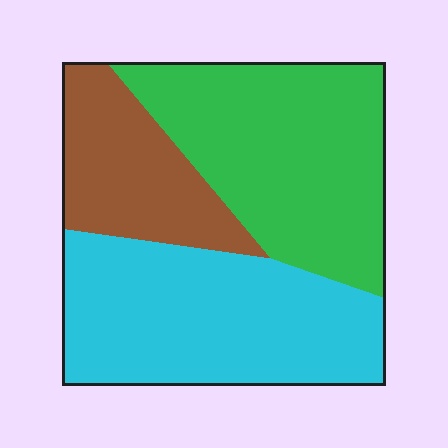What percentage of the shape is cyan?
Cyan takes up about two fifths (2/5) of the shape.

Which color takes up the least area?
Brown, at roughly 20%.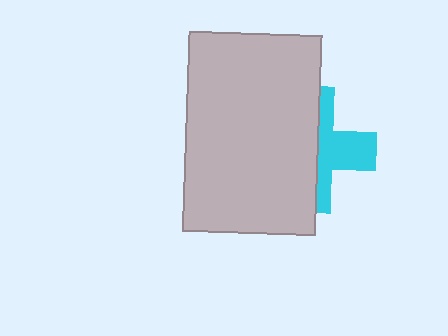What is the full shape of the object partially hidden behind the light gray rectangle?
The partially hidden object is a cyan cross.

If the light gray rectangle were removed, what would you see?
You would see the complete cyan cross.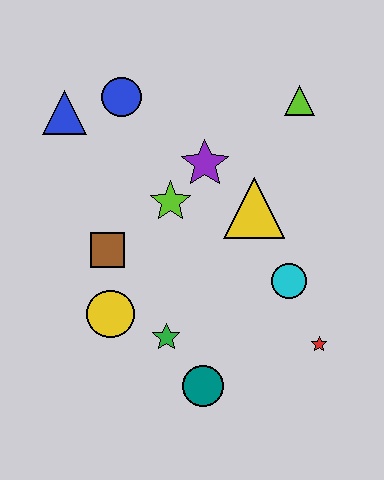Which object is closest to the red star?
The cyan circle is closest to the red star.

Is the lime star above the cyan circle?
Yes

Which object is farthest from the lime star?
The red star is farthest from the lime star.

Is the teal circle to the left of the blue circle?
No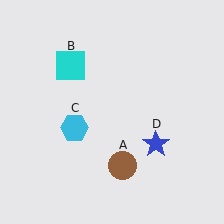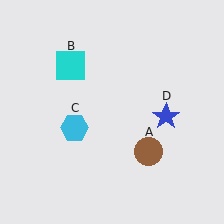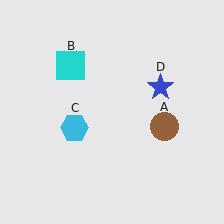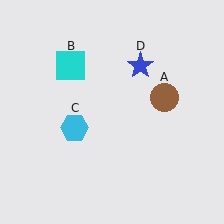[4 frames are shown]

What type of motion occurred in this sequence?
The brown circle (object A), blue star (object D) rotated counterclockwise around the center of the scene.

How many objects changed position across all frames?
2 objects changed position: brown circle (object A), blue star (object D).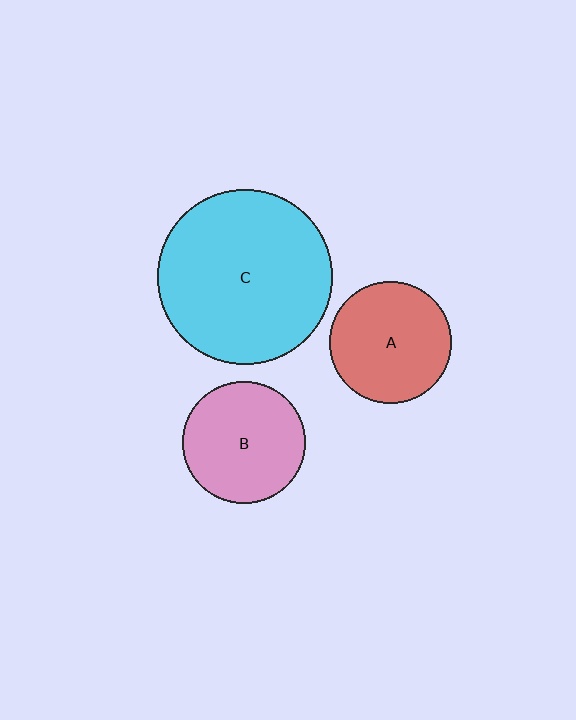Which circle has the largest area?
Circle C (cyan).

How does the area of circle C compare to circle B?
Approximately 2.0 times.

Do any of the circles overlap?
No, none of the circles overlap.